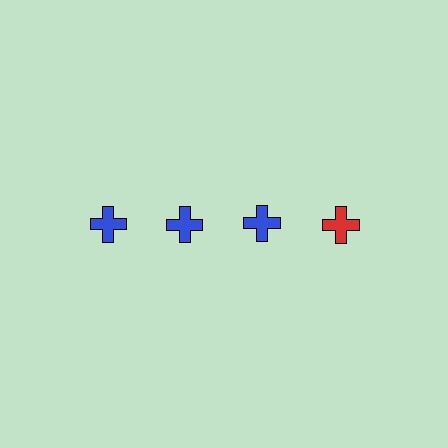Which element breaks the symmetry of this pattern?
The red cross in the top row, second from right column breaks the symmetry. All other shapes are blue crosses.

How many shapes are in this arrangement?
There are 4 shapes arranged in a grid pattern.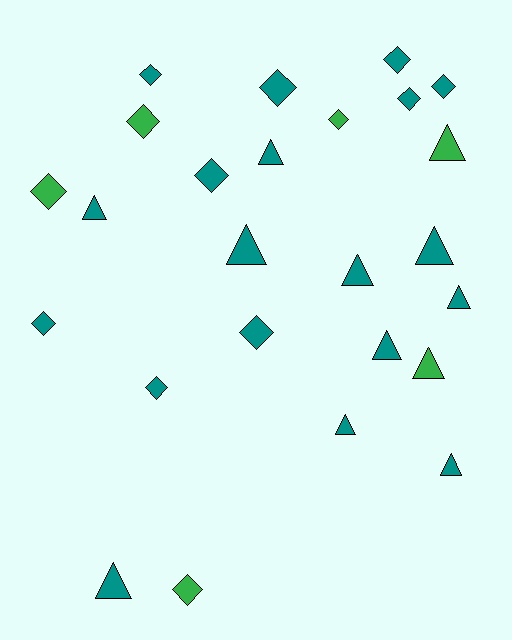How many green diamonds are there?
There are 4 green diamonds.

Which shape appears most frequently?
Diamond, with 13 objects.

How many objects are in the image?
There are 25 objects.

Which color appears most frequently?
Teal, with 19 objects.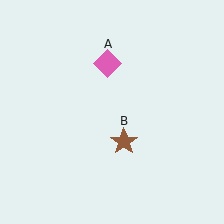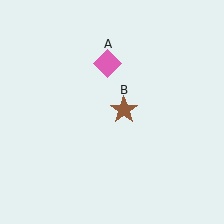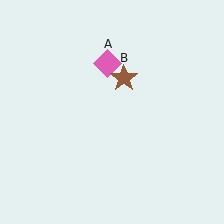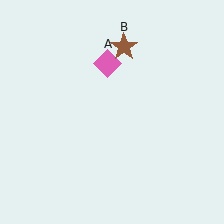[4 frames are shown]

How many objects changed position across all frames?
1 object changed position: brown star (object B).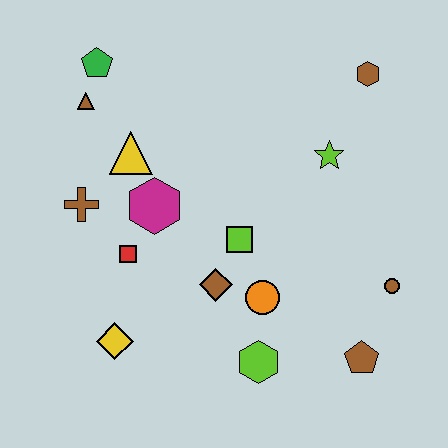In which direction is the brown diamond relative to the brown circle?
The brown diamond is to the left of the brown circle.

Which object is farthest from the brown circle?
The green pentagon is farthest from the brown circle.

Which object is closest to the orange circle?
The brown diamond is closest to the orange circle.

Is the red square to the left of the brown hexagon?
Yes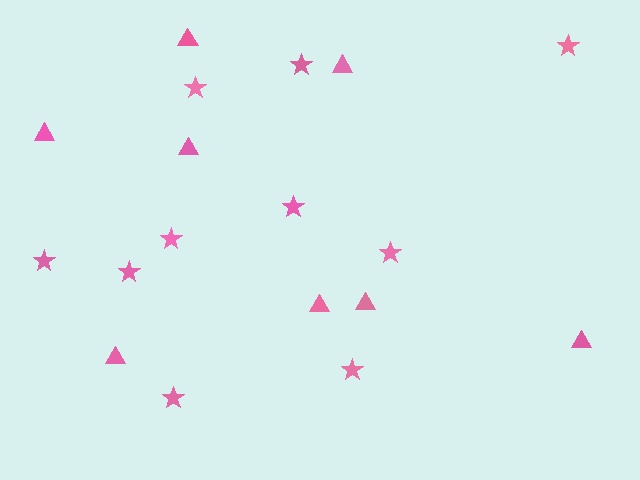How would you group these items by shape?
There are 2 groups: one group of triangles (8) and one group of stars (10).